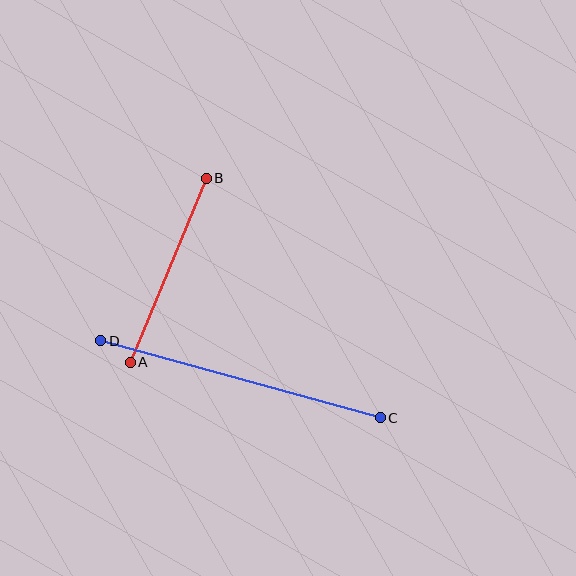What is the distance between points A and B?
The distance is approximately 199 pixels.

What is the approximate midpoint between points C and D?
The midpoint is at approximately (240, 379) pixels.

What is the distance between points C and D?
The distance is approximately 290 pixels.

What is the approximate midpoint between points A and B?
The midpoint is at approximately (168, 270) pixels.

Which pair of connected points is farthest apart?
Points C and D are farthest apart.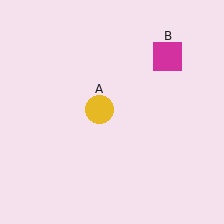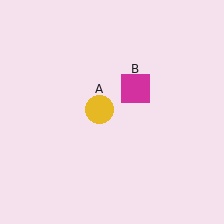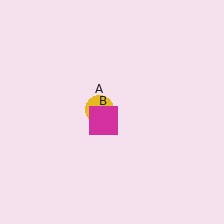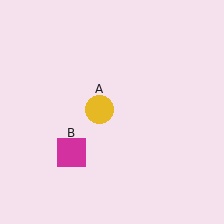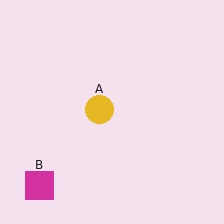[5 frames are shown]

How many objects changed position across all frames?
1 object changed position: magenta square (object B).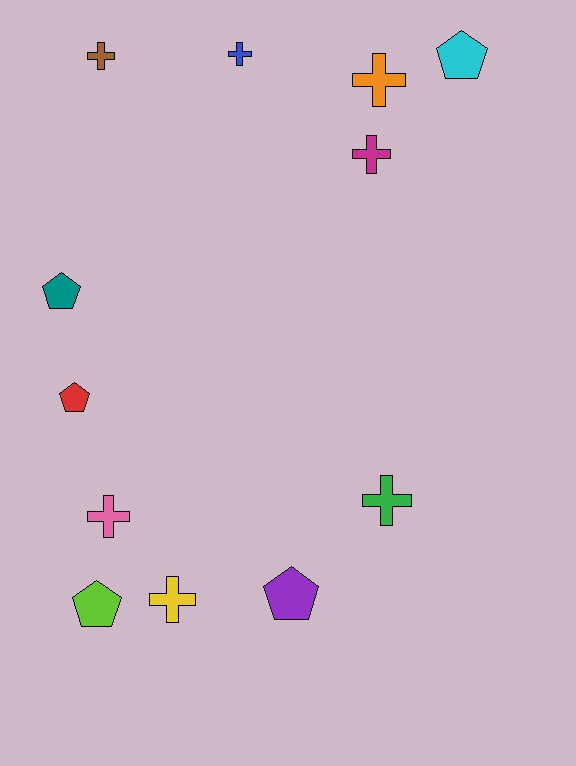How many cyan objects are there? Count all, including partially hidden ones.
There is 1 cyan object.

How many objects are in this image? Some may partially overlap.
There are 12 objects.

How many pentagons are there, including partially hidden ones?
There are 5 pentagons.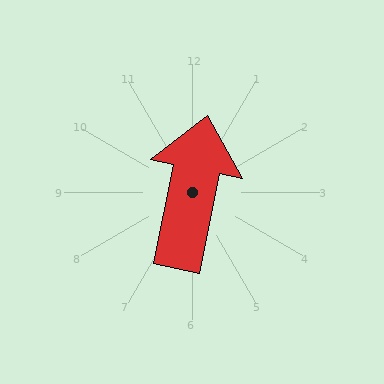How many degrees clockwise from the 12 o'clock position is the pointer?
Approximately 11 degrees.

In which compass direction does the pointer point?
North.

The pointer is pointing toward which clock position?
Roughly 12 o'clock.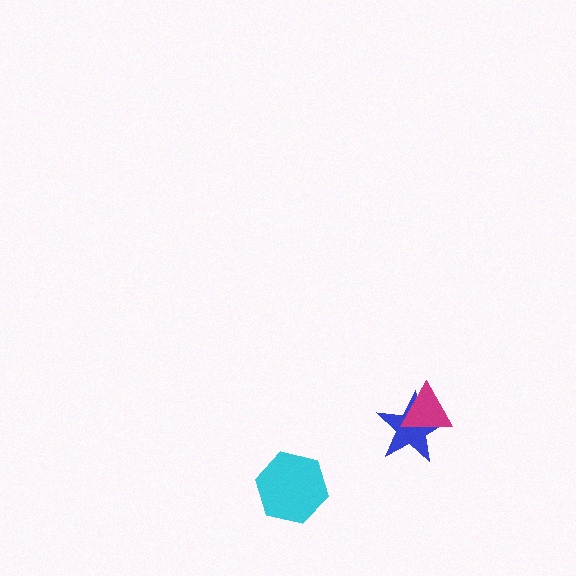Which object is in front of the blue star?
The magenta triangle is in front of the blue star.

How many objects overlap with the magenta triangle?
1 object overlaps with the magenta triangle.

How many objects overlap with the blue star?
1 object overlaps with the blue star.